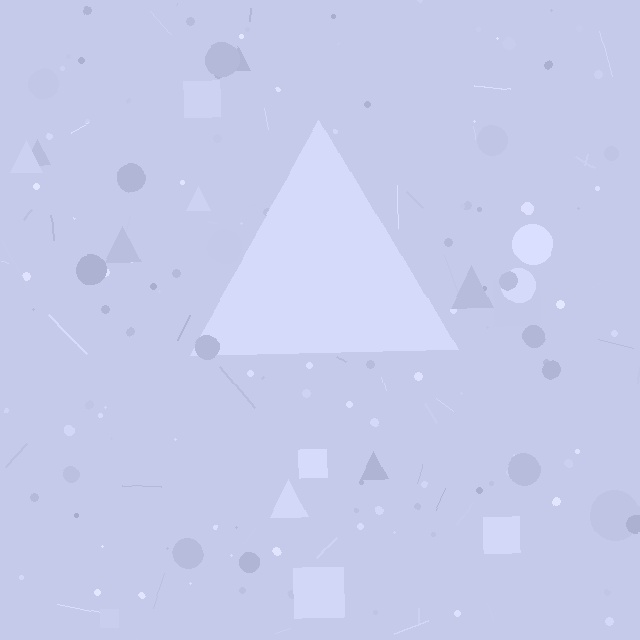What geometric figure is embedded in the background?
A triangle is embedded in the background.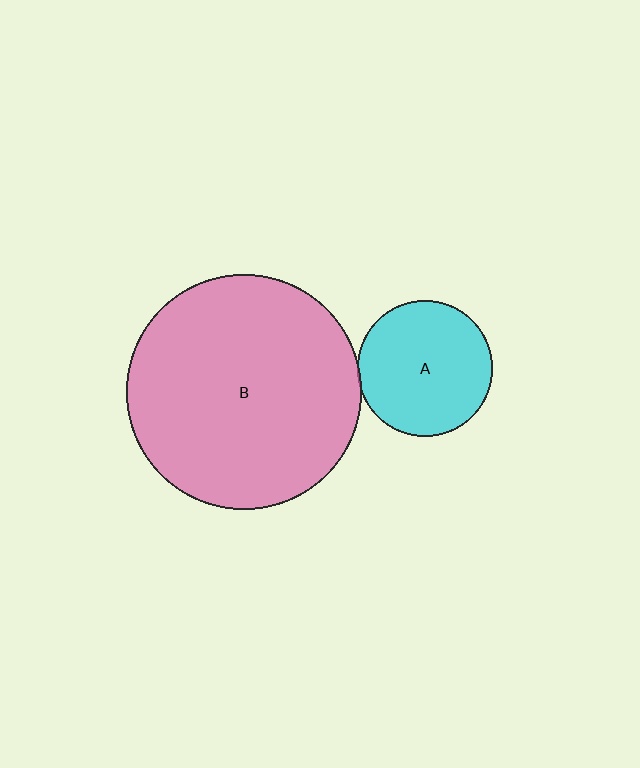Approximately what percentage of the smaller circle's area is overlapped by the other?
Approximately 5%.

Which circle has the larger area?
Circle B (pink).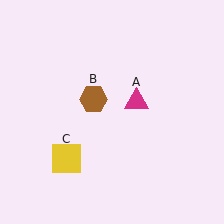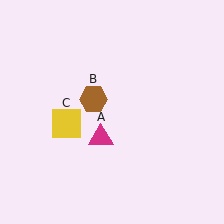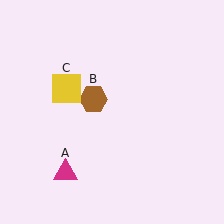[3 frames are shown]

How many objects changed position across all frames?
2 objects changed position: magenta triangle (object A), yellow square (object C).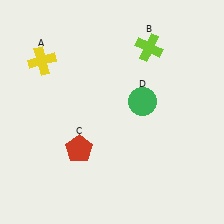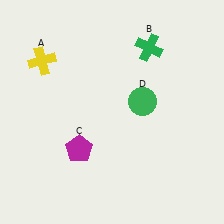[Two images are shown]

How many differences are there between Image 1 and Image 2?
There are 2 differences between the two images.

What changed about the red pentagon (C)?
In Image 1, C is red. In Image 2, it changed to magenta.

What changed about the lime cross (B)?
In Image 1, B is lime. In Image 2, it changed to green.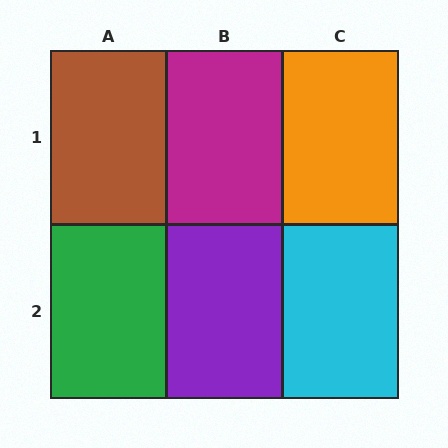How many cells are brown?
1 cell is brown.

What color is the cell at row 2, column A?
Green.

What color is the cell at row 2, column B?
Purple.